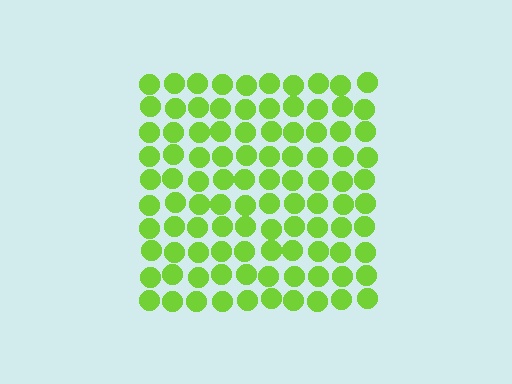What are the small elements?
The small elements are circles.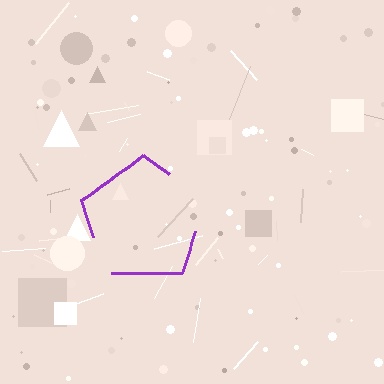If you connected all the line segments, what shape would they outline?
They would outline a pentagon.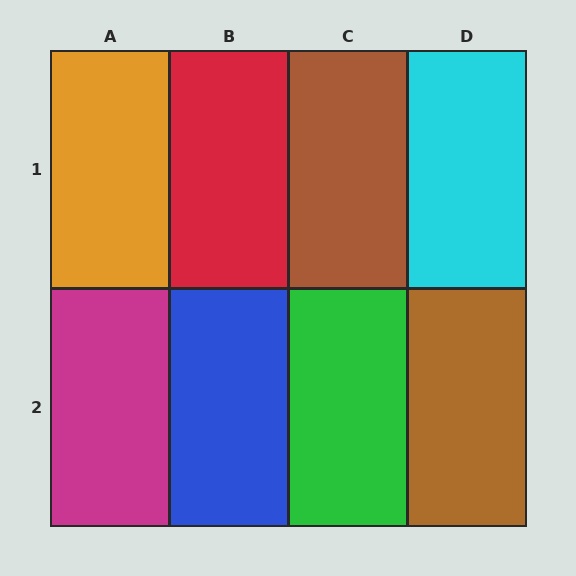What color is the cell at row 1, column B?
Red.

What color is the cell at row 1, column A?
Orange.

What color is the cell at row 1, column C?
Brown.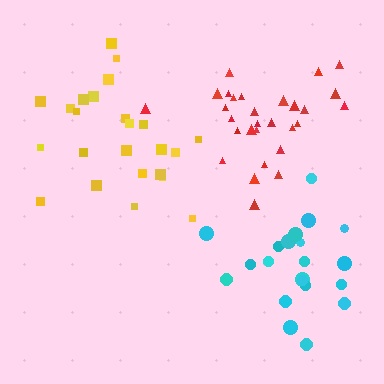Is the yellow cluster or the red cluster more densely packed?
Red.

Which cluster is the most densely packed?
Red.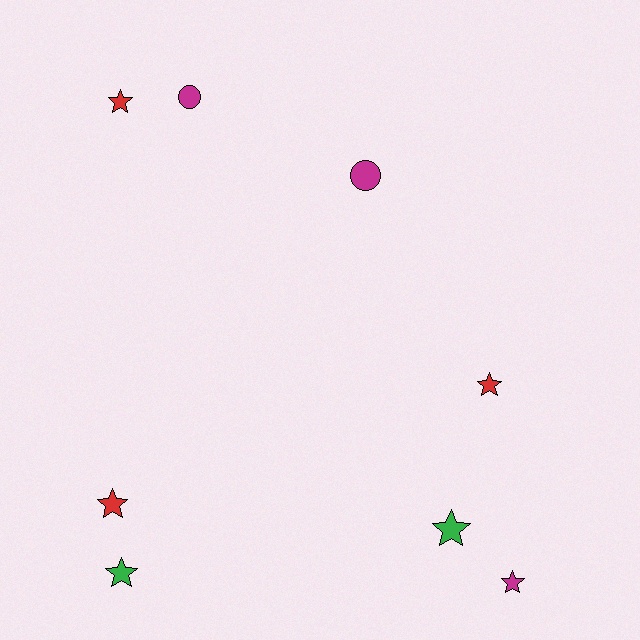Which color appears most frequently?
Red, with 3 objects.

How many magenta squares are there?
There are no magenta squares.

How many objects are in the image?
There are 8 objects.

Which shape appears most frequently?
Star, with 6 objects.